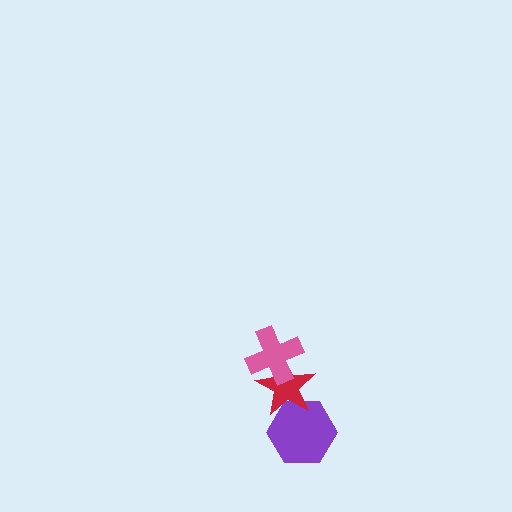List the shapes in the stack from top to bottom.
From top to bottom: the pink cross, the red star, the purple hexagon.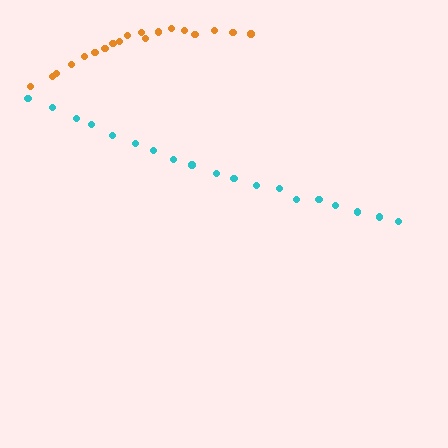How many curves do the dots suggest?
There are 2 distinct paths.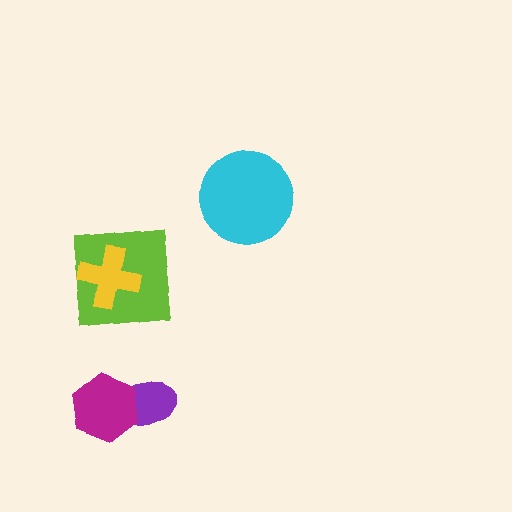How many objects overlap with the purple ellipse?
1 object overlaps with the purple ellipse.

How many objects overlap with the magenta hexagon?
1 object overlaps with the magenta hexagon.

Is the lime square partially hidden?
Yes, it is partially covered by another shape.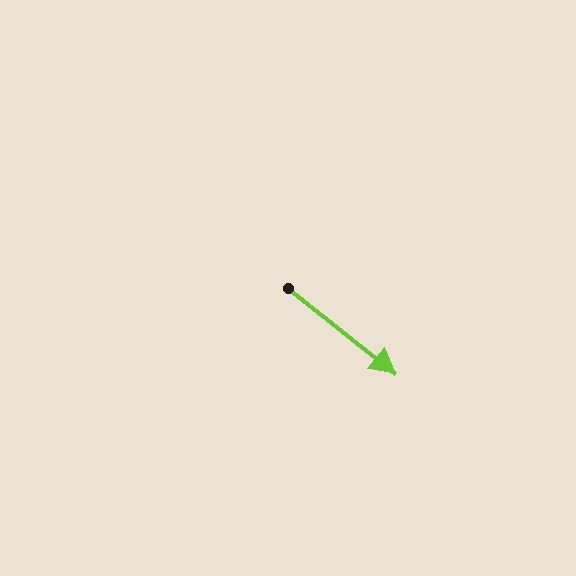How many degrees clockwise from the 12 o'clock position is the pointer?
Approximately 128 degrees.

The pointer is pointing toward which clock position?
Roughly 4 o'clock.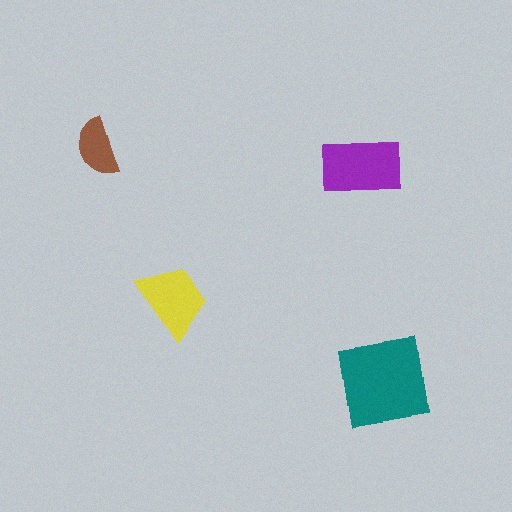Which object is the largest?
The teal square.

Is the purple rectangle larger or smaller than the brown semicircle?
Larger.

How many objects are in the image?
There are 4 objects in the image.